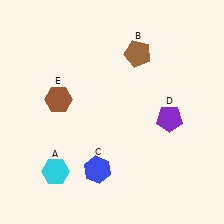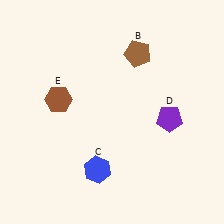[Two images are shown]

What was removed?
The cyan hexagon (A) was removed in Image 2.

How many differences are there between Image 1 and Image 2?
There is 1 difference between the two images.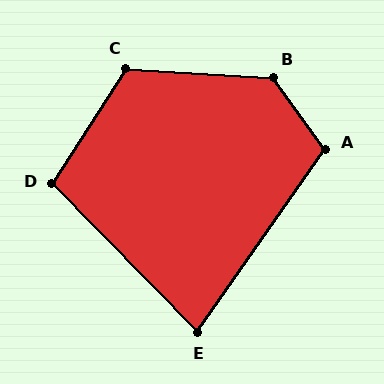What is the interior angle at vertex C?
Approximately 119 degrees (obtuse).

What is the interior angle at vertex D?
Approximately 103 degrees (obtuse).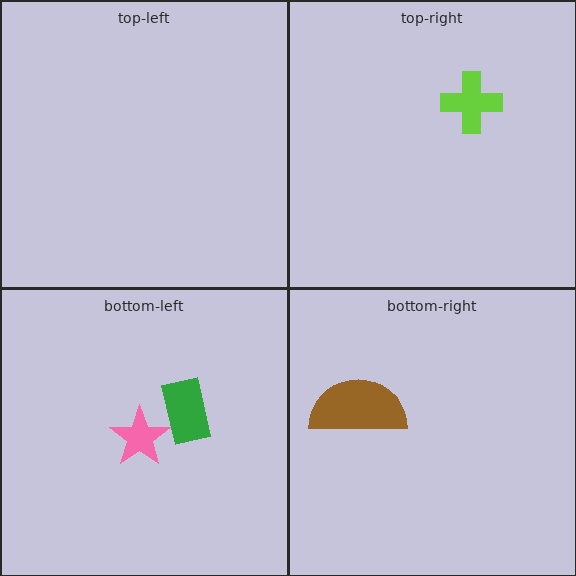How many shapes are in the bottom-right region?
1.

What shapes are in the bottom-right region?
The brown semicircle.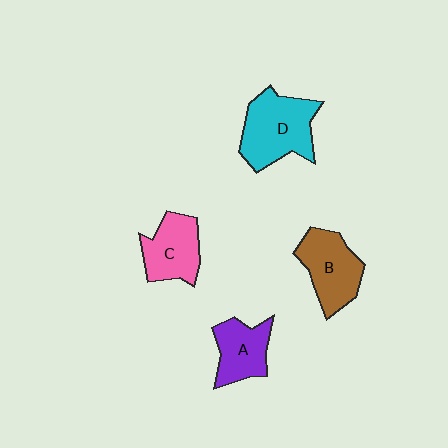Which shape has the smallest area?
Shape A (purple).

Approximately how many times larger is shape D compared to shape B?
Approximately 1.2 times.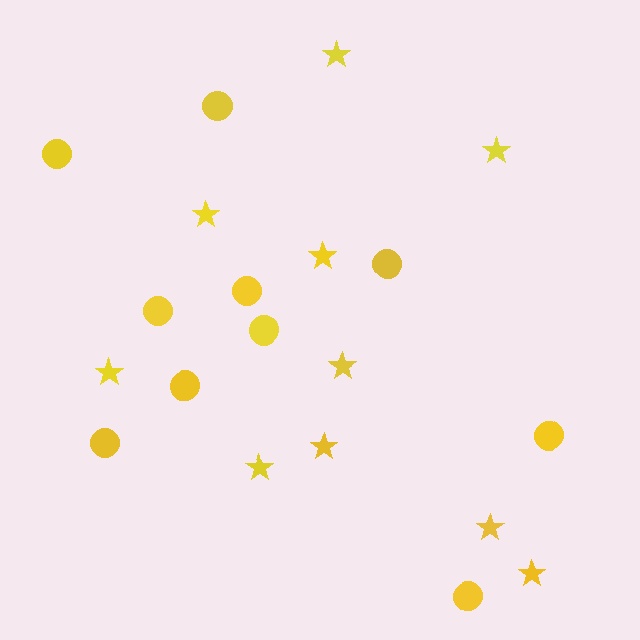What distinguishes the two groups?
There are 2 groups: one group of circles (10) and one group of stars (10).